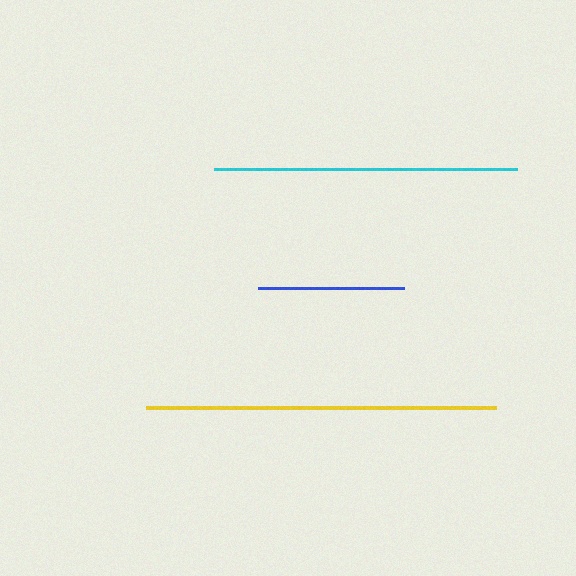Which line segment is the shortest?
The blue line is the shortest at approximately 146 pixels.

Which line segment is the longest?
The yellow line is the longest at approximately 349 pixels.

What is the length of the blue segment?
The blue segment is approximately 146 pixels long.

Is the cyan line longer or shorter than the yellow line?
The yellow line is longer than the cyan line.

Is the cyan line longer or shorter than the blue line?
The cyan line is longer than the blue line.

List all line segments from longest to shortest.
From longest to shortest: yellow, cyan, blue.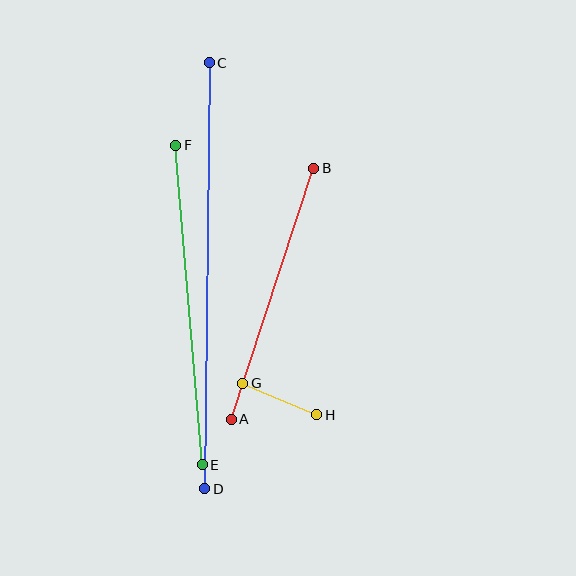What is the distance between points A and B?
The distance is approximately 264 pixels.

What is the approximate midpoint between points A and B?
The midpoint is at approximately (272, 294) pixels.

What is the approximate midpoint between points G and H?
The midpoint is at approximately (280, 399) pixels.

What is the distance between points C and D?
The distance is approximately 426 pixels.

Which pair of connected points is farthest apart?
Points C and D are farthest apart.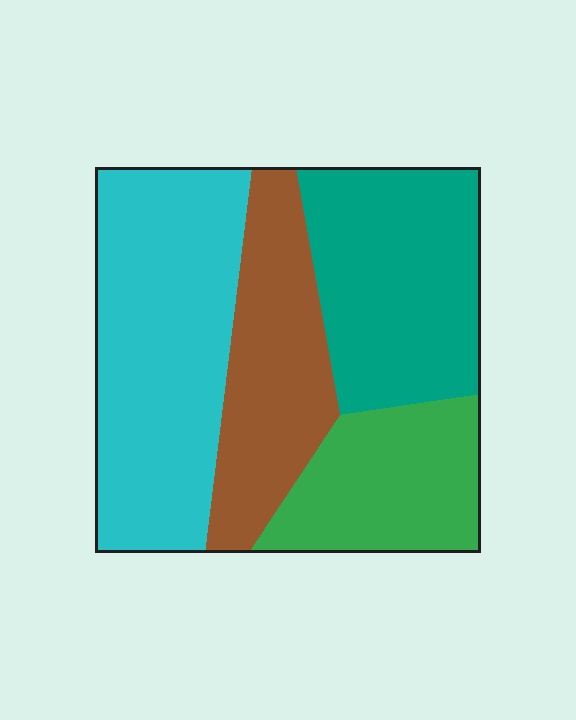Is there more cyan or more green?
Cyan.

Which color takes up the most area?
Cyan, at roughly 35%.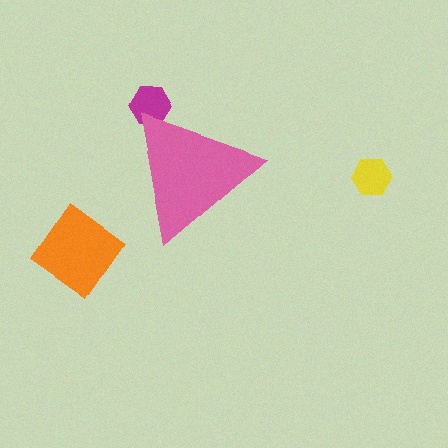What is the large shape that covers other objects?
A pink triangle.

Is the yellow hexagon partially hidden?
No, the yellow hexagon is fully visible.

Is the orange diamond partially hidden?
No, the orange diamond is fully visible.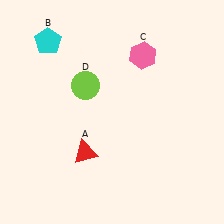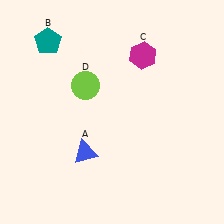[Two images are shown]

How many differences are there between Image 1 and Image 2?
There are 3 differences between the two images.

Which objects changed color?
A changed from red to blue. B changed from cyan to teal. C changed from pink to magenta.